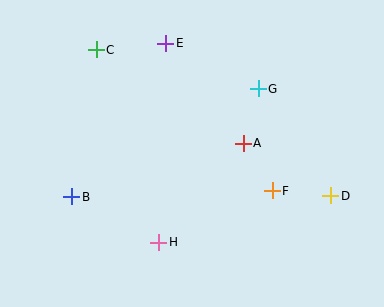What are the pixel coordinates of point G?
Point G is at (258, 89).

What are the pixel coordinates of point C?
Point C is at (96, 50).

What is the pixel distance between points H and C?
The distance between H and C is 202 pixels.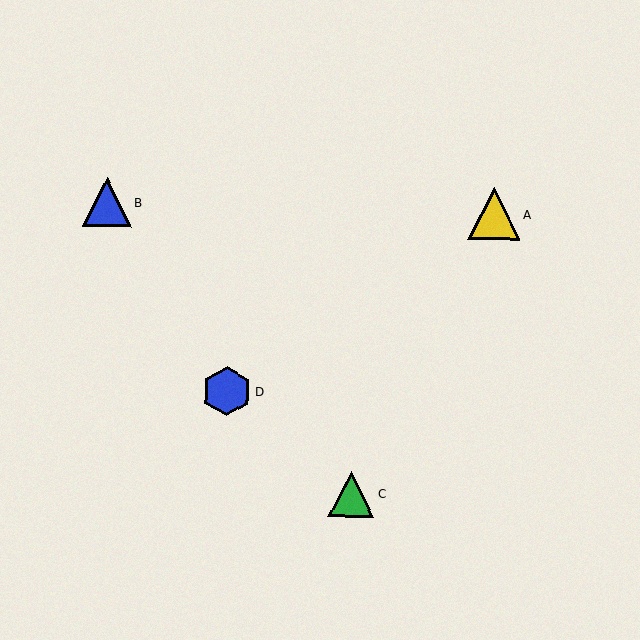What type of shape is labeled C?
Shape C is a green triangle.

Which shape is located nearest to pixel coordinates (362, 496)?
The green triangle (labeled C) at (351, 494) is nearest to that location.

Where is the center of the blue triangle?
The center of the blue triangle is at (107, 203).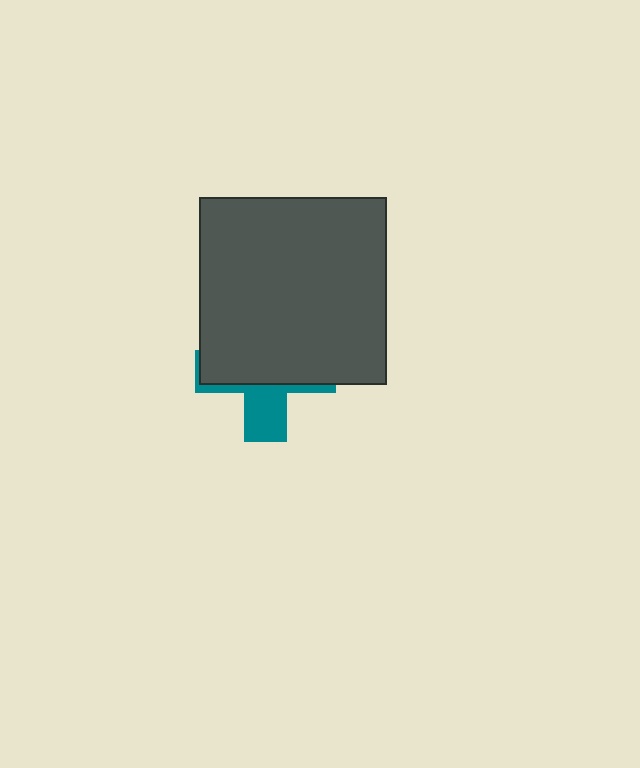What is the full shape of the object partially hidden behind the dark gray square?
The partially hidden object is a teal cross.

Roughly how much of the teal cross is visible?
A small part of it is visible (roughly 33%).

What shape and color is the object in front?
The object in front is a dark gray square.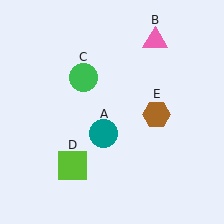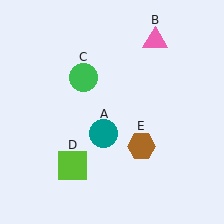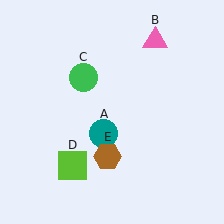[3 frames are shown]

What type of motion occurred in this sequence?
The brown hexagon (object E) rotated clockwise around the center of the scene.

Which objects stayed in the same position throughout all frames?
Teal circle (object A) and pink triangle (object B) and green circle (object C) and lime square (object D) remained stationary.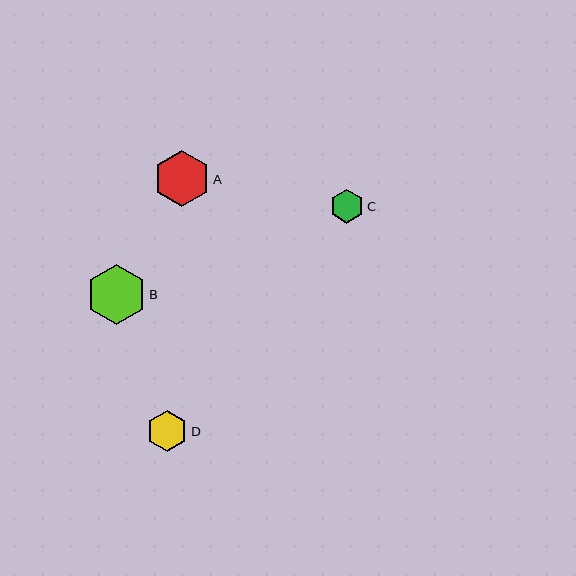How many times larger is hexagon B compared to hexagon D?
Hexagon B is approximately 1.5 times the size of hexagon D.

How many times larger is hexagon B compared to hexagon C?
Hexagon B is approximately 1.8 times the size of hexagon C.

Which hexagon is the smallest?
Hexagon C is the smallest with a size of approximately 34 pixels.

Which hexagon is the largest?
Hexagon B is the largest with a size of approximately 60 pixels.